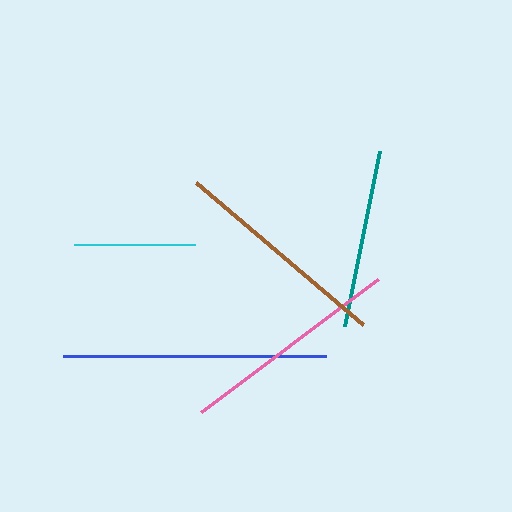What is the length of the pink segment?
The pink segment is approximately 222 pixels long.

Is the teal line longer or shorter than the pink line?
The pink line is longer than the teal line.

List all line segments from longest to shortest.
From longest to shortest: blue, pink, brown, teal, cyan.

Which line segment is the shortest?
The cyan line is the shortest at approximately 121 pixels.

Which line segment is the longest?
The blue line is the longest at approximately 262 pixels.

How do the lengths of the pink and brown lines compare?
The pink and brown lines are approximately the same length.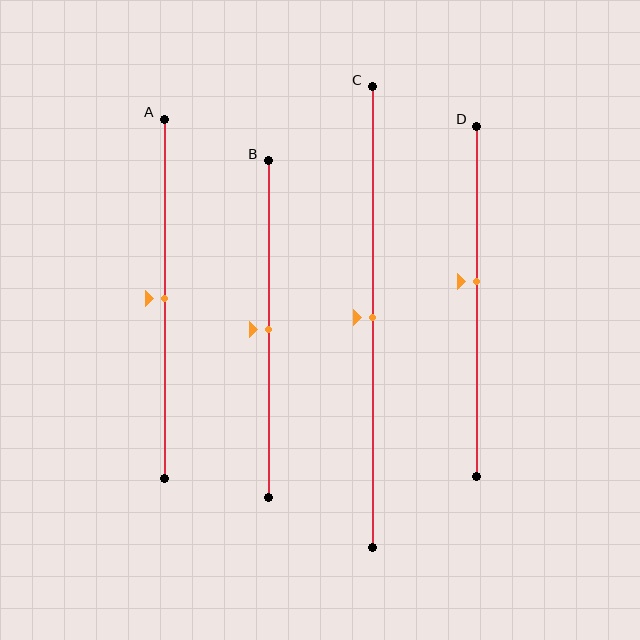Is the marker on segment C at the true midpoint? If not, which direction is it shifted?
Yes, the marker on segment C is at the true midpoint.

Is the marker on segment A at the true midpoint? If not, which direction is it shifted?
Yes, the marker on segment A is at the true midpoint.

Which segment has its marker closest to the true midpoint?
Segment A has its marker closest to the true midpoint.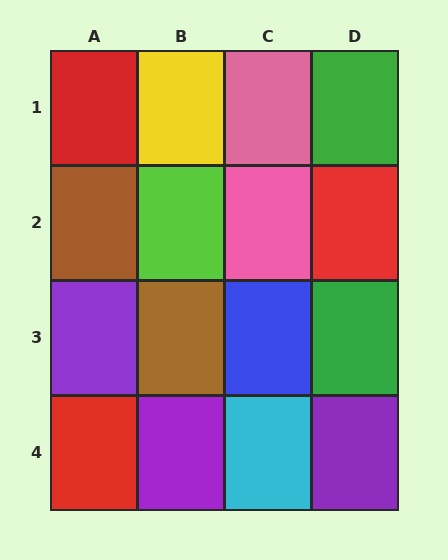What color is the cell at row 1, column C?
Pink.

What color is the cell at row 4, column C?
Cyan.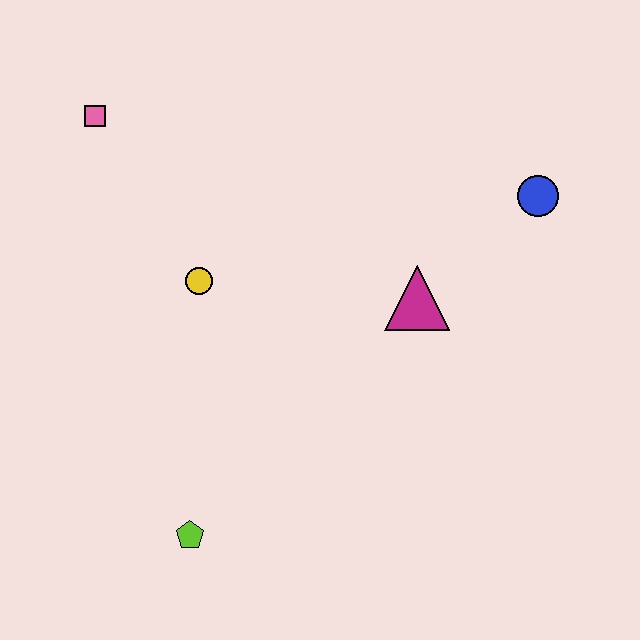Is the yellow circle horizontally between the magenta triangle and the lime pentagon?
Yes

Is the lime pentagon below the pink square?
Yes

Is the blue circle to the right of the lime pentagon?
Yes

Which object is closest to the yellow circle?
The pink square is closest to the yellow circle.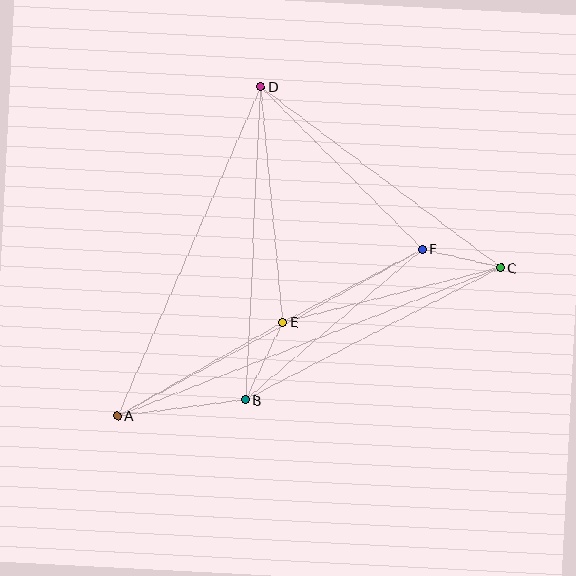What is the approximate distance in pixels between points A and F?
The distance between A and F is approximately 348 pixels.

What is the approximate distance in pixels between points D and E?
The distance between D and E is approximately 236 pixels.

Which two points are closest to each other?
Points C and F are closest to each other.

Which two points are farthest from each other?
Points A and C are farthest from each other.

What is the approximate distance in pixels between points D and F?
The distance between D and F is approximately 229 pixels.